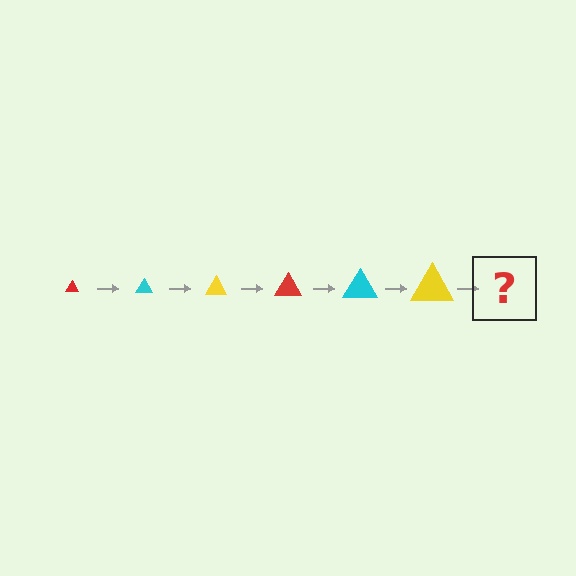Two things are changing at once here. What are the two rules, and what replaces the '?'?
The two rules are that the triangle grows larger each step and the color cycles through red, cyan, and yellow. The '?' should be a red triangle, larger than the previous one.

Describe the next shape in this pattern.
It should be a red triangle, larger than the previous one.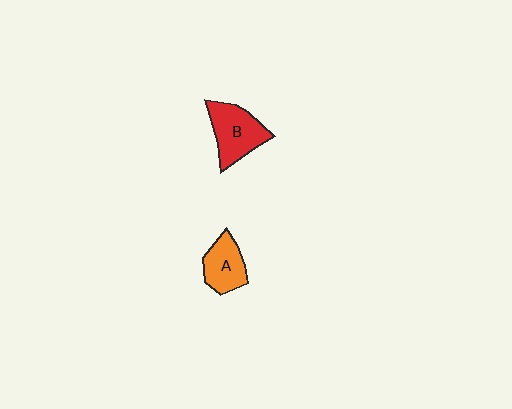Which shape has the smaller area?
Shape A (orange).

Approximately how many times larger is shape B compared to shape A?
Approximately 1.3 times.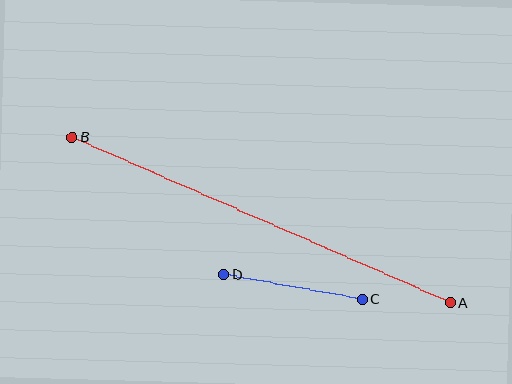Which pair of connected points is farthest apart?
Points A and B are farthest apart.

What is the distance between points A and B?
The distance is approximately 413 pixels.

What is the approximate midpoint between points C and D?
The midpoint is at approximately (293, 287) pixels.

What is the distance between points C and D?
The distance is approximately 141 pixels.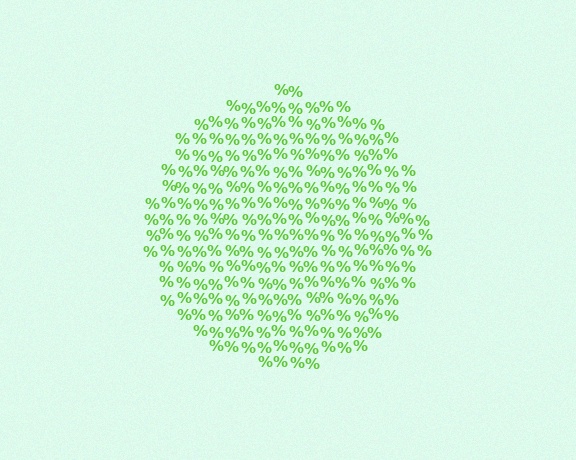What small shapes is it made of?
It is made of small percent signs.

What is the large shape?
The large shape is a circle.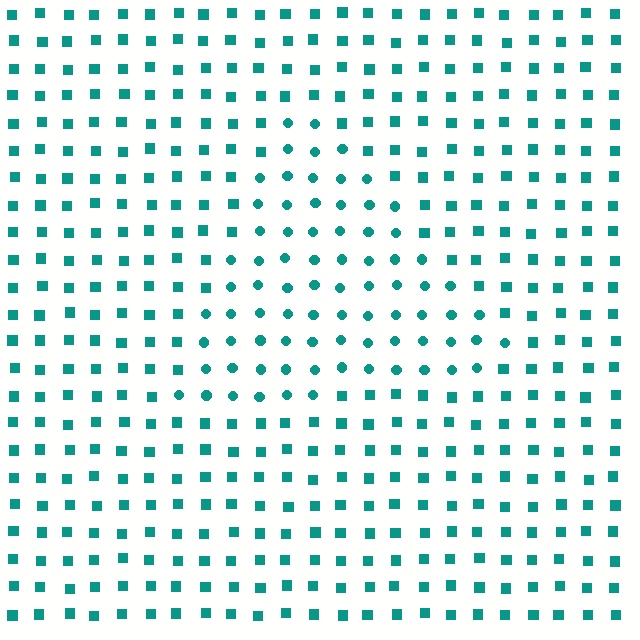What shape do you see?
I see a triangle.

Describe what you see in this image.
The image is filled with small teal elements arranged in a uniform grid. A triangle-shaped region contains circles, while the surrounding area contains squares. The boundary is defined purely by the change in element shape.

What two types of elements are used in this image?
The image uses circles inside the triangle region and squares outside it.